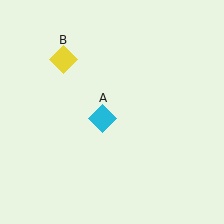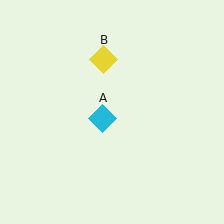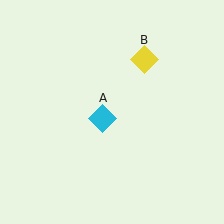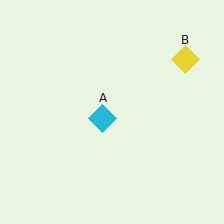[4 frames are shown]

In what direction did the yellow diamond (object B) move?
The yellow diamond (object B) moved right.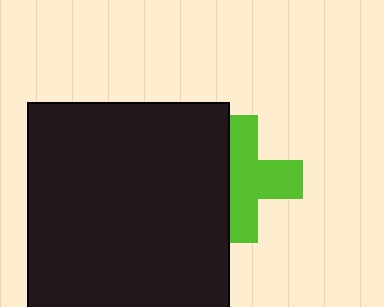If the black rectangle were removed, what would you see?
You would see the complete lime cross.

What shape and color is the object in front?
The object in front is a black rectangle.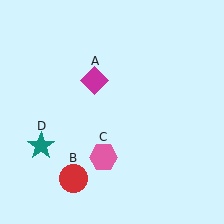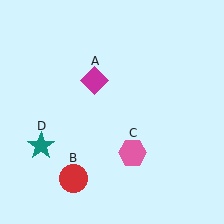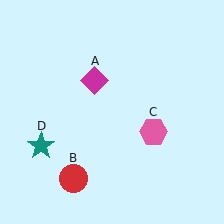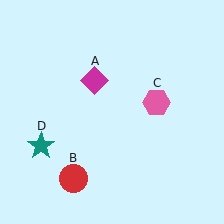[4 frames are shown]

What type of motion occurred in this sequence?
The pink hexagon (object C) rotated counterclockwise around the center of the scene.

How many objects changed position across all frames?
1 object changed position: pink hexagon (object C).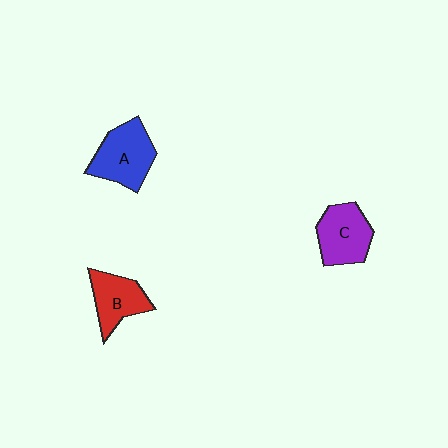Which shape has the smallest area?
Shape B (red).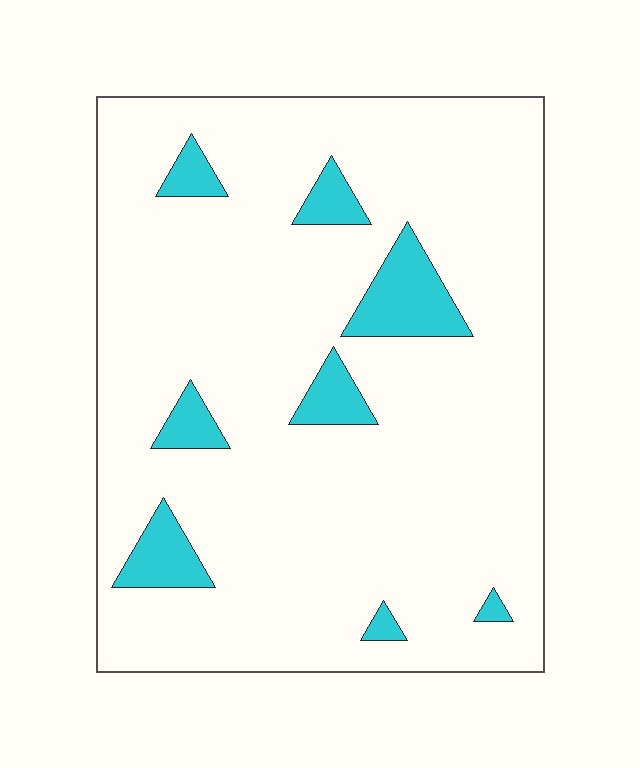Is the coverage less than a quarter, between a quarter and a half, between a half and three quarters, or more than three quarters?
Less than a quarter.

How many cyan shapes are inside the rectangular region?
8.